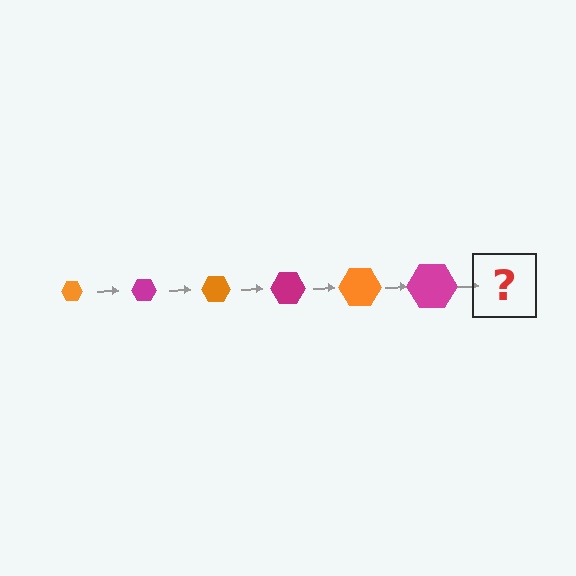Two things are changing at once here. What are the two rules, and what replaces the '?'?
The two rules are that the hexagon grows larger each step and the color cycles through orange and magenta. The '?' should be an orange hexagon, larger than the previous one.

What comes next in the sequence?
The next element should be an orange hexagon, larger than the previous one.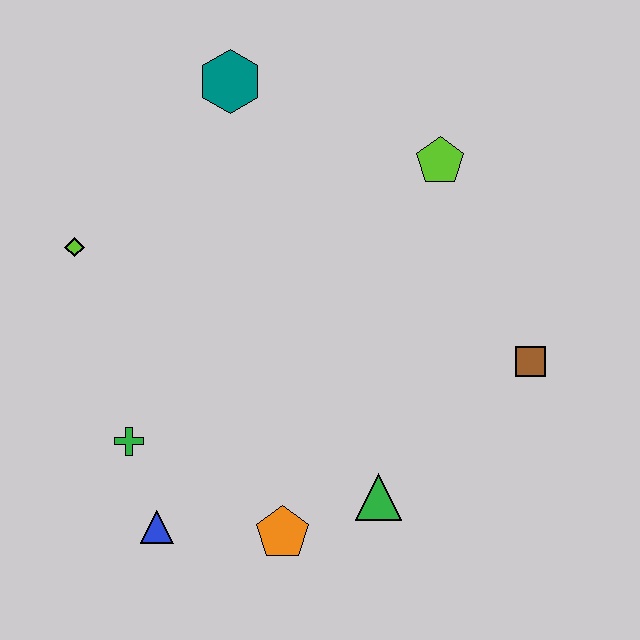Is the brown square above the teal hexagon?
No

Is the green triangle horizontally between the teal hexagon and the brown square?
Yes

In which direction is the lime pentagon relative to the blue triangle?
The lime pentagon is above the blue triangle.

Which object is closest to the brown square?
The green triangle is closest to the brown square.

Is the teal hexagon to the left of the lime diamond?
No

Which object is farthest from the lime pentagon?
The blue triangle is farthest from the lime pentagon.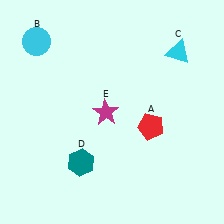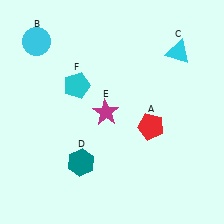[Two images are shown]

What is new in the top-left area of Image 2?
A cyan pentagon (F) was added in the top-left area of Image 2.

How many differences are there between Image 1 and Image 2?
There is 1 difference between the two images.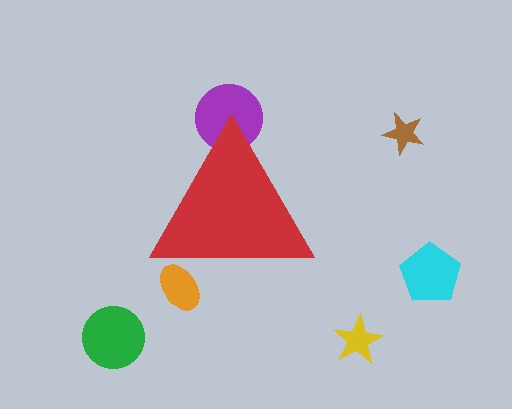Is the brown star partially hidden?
No, the brown star is fully visible.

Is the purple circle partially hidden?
Yes, the purple circle is partially hidden behind the red triangle.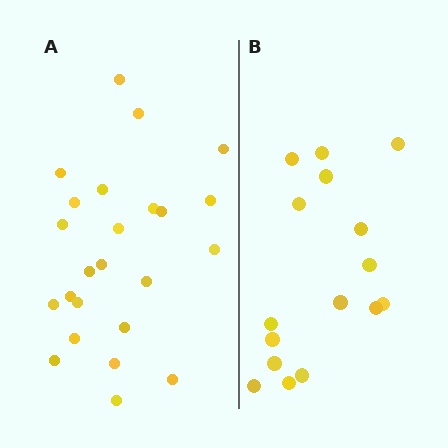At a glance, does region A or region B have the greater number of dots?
Region A (the left region) has more dots.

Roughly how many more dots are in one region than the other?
Region A has roughly 8 or so more dots than region B.